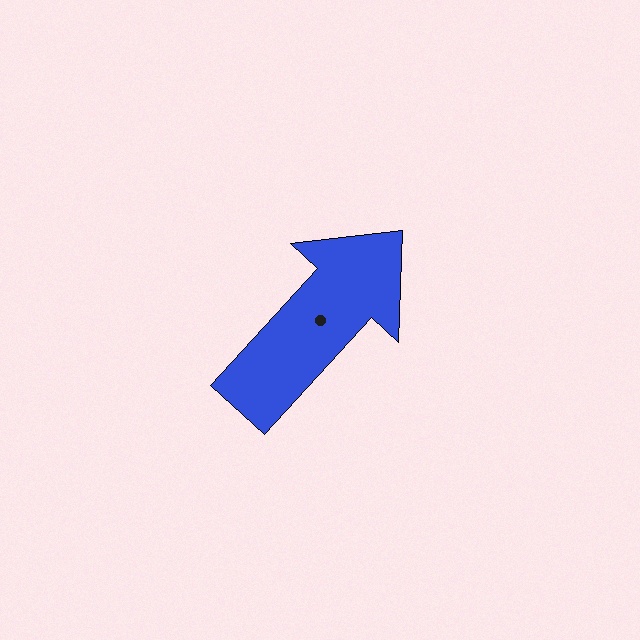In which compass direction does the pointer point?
Northeast.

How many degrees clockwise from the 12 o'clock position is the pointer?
Approximately 42 degrees.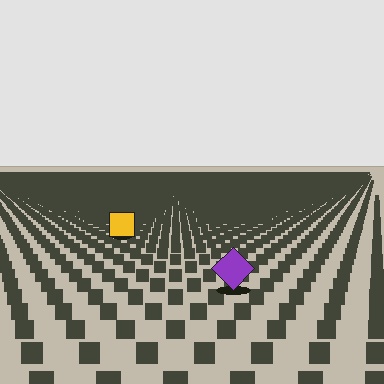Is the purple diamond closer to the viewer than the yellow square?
Yes. The purple diamond is closer — you can tell from the texture gradient: the ground texture is coarser near it.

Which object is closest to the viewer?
The purple diamond is closest. The texture marks near it are larger and more spread out.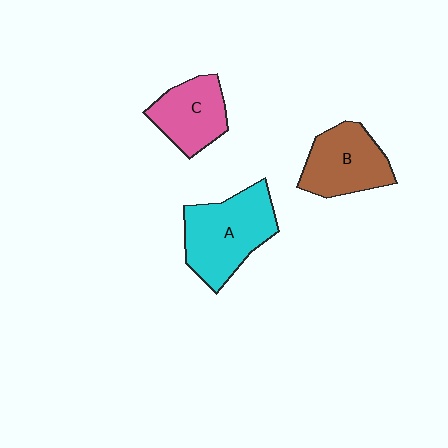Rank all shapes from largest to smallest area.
From largest to smallest: A (cyan), B (brown), C (pink).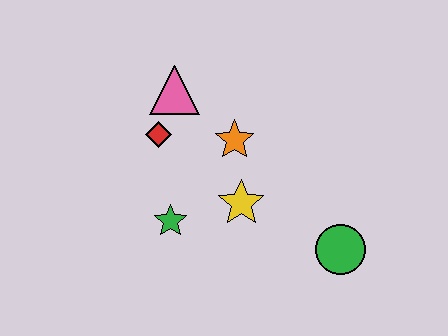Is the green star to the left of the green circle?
Yes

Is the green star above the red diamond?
No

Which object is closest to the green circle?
The yellow star is closest to the green circle.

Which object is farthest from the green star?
The green circle is farthest from the green star.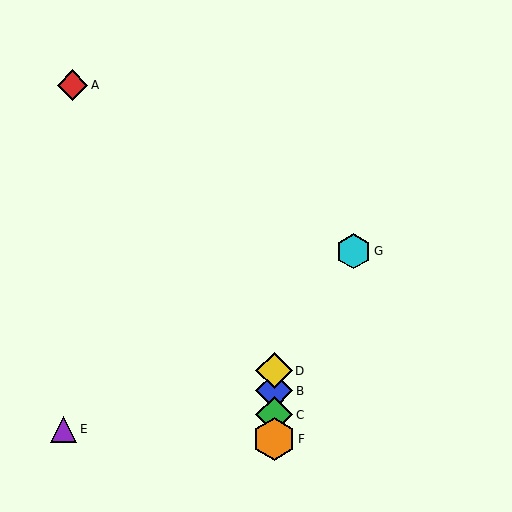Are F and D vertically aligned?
Yes, both are at x≈274.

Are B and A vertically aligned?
No, B is at x≈274 and A is at x≈73.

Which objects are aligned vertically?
Objects B, C, D, F are aligned vertically.